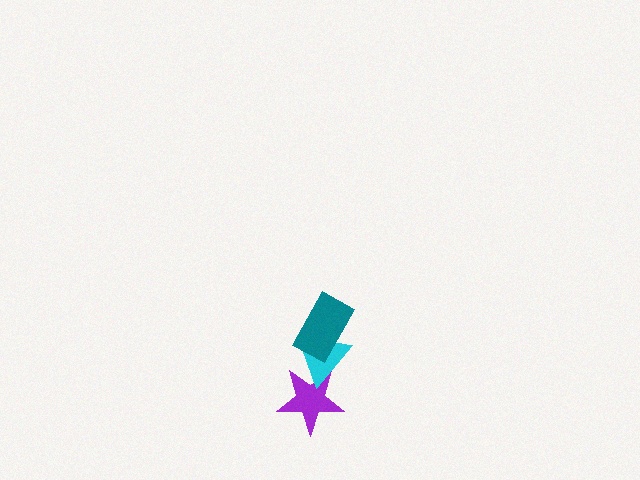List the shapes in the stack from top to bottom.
From top to bottom: the teal rectangle, the cyan triangle, the purple star.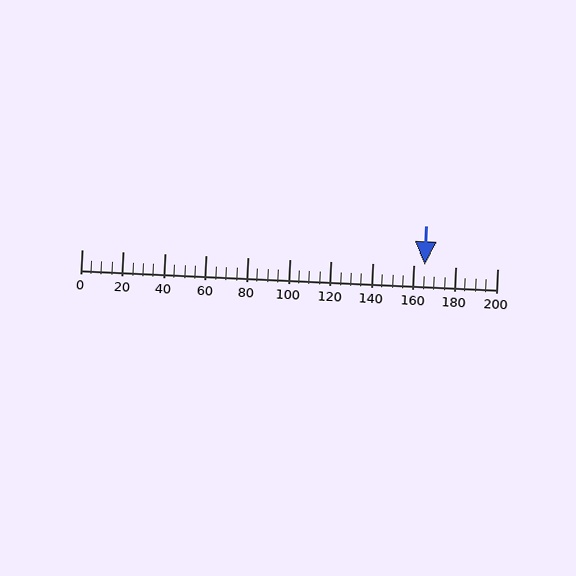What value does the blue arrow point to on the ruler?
The blue arrow points to approximately 165.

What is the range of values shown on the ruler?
The ruler shows values from 0 to 200.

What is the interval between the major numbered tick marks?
The major tick marks are spaced 20 units apart.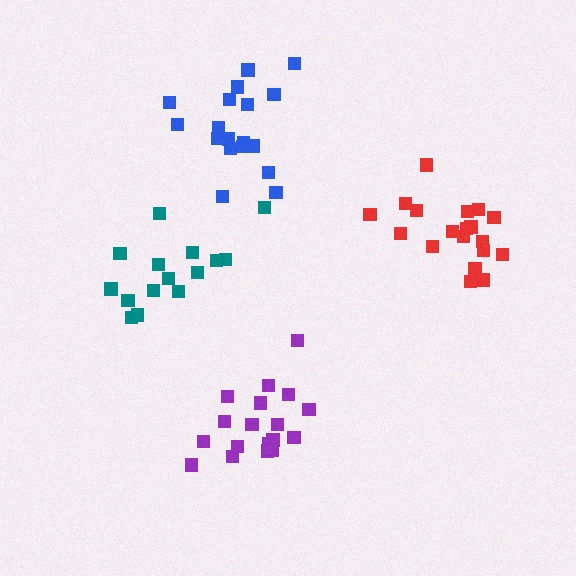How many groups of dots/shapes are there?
There are 4 groups.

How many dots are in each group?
Group 1: 15 dots, Group 2: 18 dots, Group 3: 19 dots, Group 4: 19 dots (71 total).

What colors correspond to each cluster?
The clusters are colored: teal, blue, red, purple.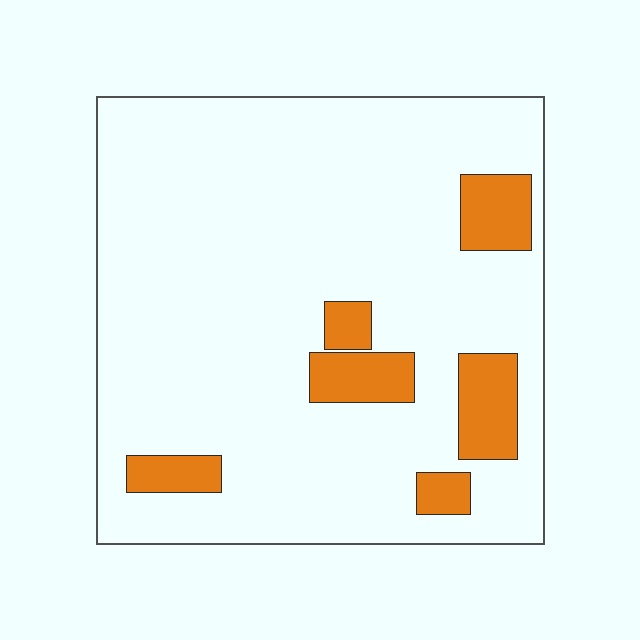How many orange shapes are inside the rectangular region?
6.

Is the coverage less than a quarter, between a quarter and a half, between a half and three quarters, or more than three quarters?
Less than a quarter.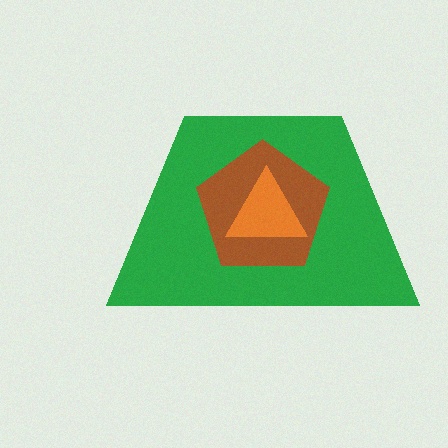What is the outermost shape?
The green trapezoid.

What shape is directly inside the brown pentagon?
The orange triangle.